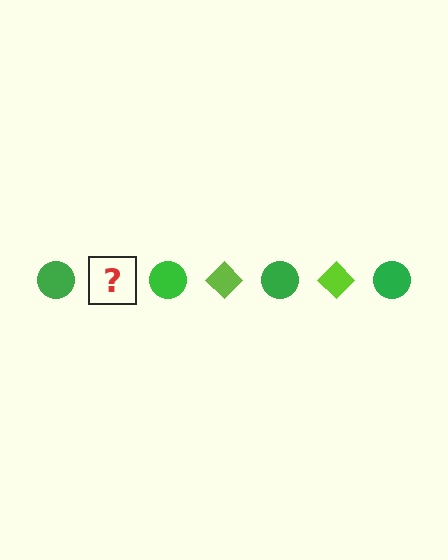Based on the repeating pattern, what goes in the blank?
The blank should be a lime diamond.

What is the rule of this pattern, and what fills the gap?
The rule is that the pattern alternates between green circle and lime diamond. The gap should be filled with a lime diamond.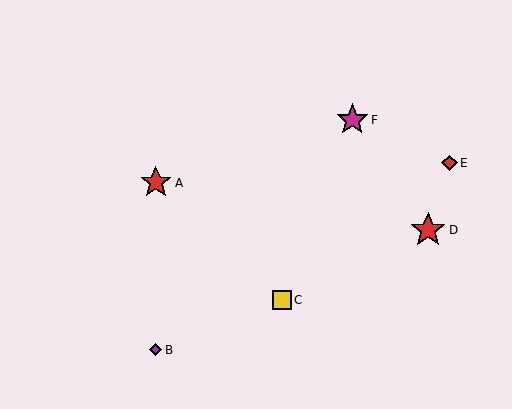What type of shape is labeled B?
Shape B is a purple diamond.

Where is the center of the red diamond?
The center of the red diamond is at (449, 163).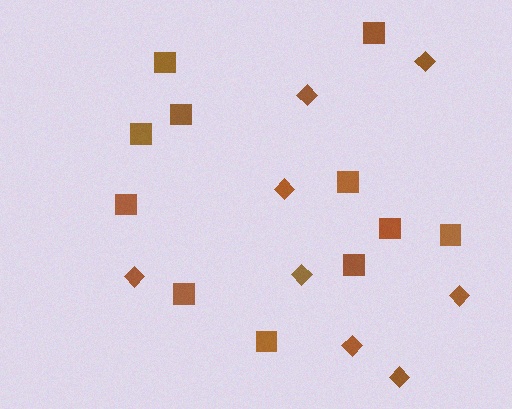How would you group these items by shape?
There are 2 groups: one group of squares (11) and one group of diamonds (8).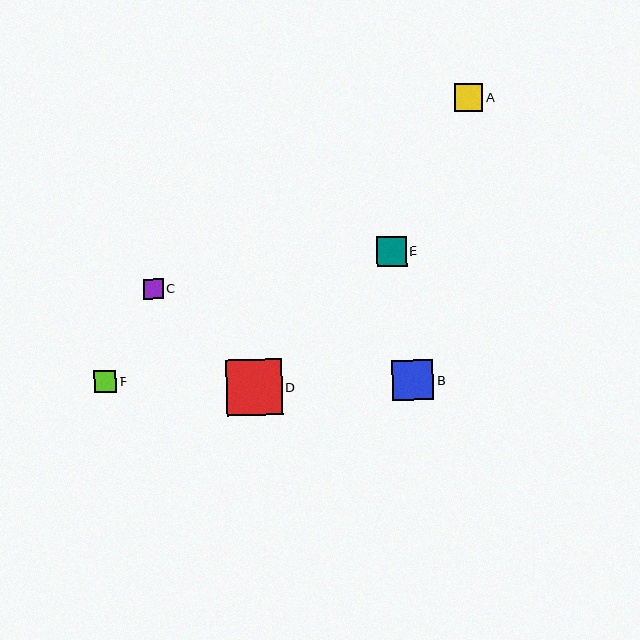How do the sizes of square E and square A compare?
Square E and square A are approximately the same size.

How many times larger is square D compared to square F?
Square D is approximately 2.5 times the size of square F.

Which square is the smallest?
Square C is the smallest with a size of approximately 20 pixels.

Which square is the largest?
Square D is the largest with a size of approximately 55 pixels.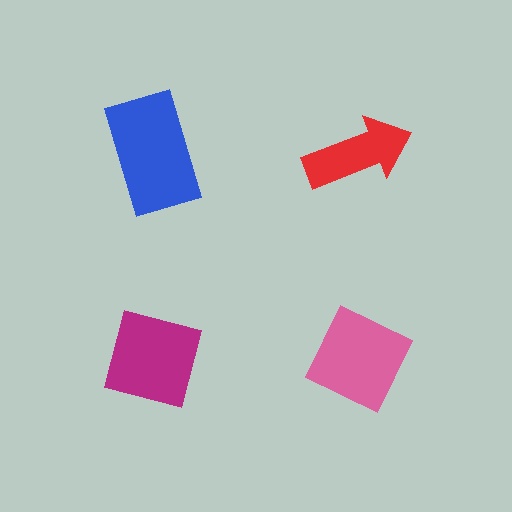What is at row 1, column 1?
A blue rectangle.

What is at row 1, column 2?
A red arrow.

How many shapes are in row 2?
2 shapes.